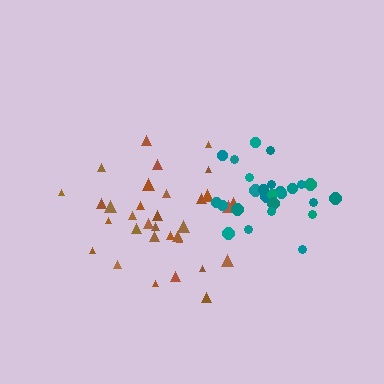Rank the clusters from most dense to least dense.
teal, brown.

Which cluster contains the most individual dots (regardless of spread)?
Brown (34).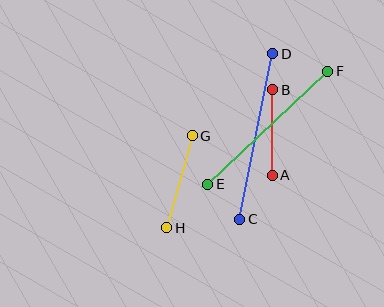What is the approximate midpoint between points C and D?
The midpoint is at approximately (256, 136) pixels.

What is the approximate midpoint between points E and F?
The midpoint is at approximately (268, 128) pixels.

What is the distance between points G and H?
The distance is approximately 95 pixels.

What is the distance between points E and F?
The distance is approximately 165 pixels.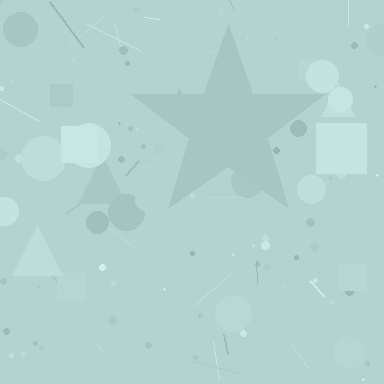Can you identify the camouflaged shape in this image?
The camouflaged shape is a star.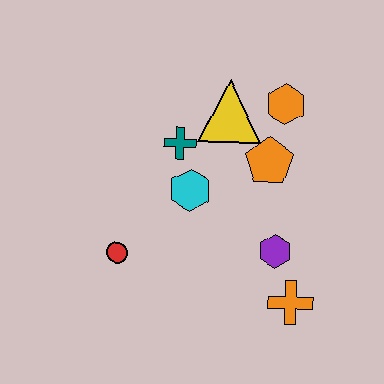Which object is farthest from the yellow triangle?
The orange cross is farthest from the yellow triangle.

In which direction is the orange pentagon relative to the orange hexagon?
The orange pentagon is below the orange hexagon.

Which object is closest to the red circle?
The cyan hexagon is closest to the red circle.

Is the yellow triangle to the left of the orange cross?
Yes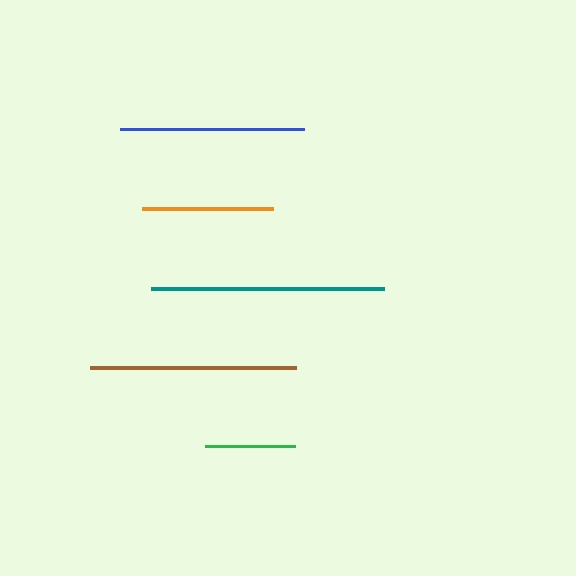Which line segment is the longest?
The teal line is the longest at approximately 233 pixels.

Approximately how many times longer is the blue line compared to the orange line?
The blue line is approximately 1.4 times the length of the orange line.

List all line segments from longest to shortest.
From longest to shortest: teal, brown, blue, orange, green.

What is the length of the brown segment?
The brown segment is approximately 206 pixels long.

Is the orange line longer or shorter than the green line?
The orange line is longer than the green line.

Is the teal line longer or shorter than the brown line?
The teal line is longer than the brown line.